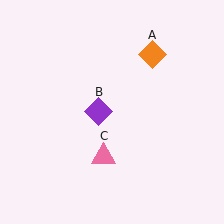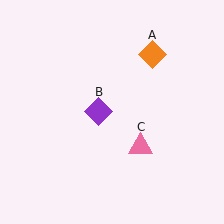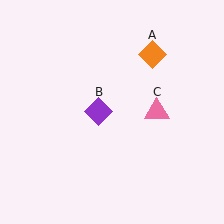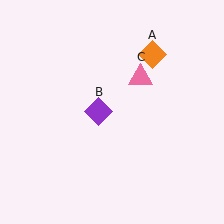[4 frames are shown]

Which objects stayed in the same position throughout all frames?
Orange diamond (object A) and purple diamond (object B) remained stationary.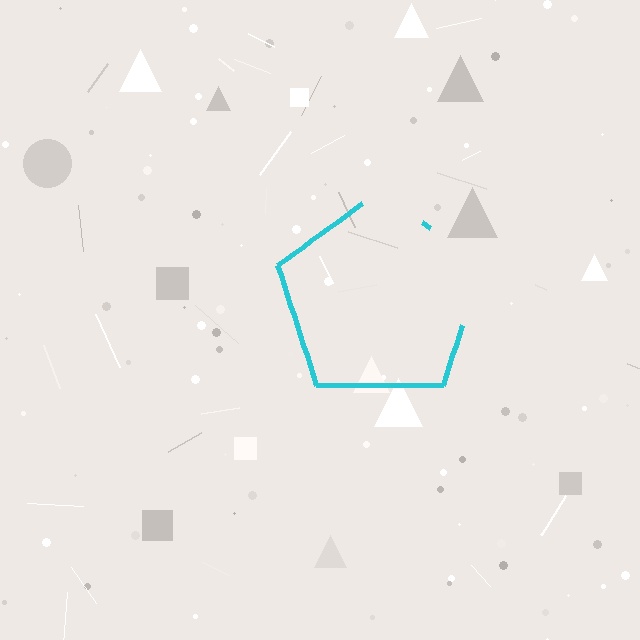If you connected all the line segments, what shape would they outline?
They would outline a pentagon.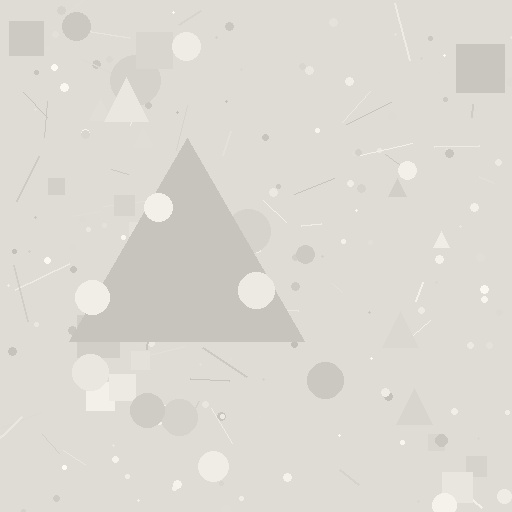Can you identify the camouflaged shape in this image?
The camouflaged shape is a triangle.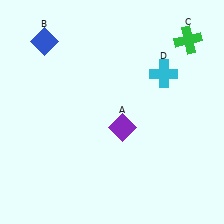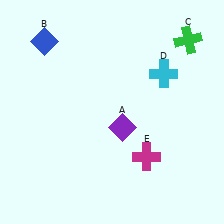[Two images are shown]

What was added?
A magenta cross (E) was added in Image 2.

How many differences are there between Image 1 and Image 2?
There is 1 difference between the two images.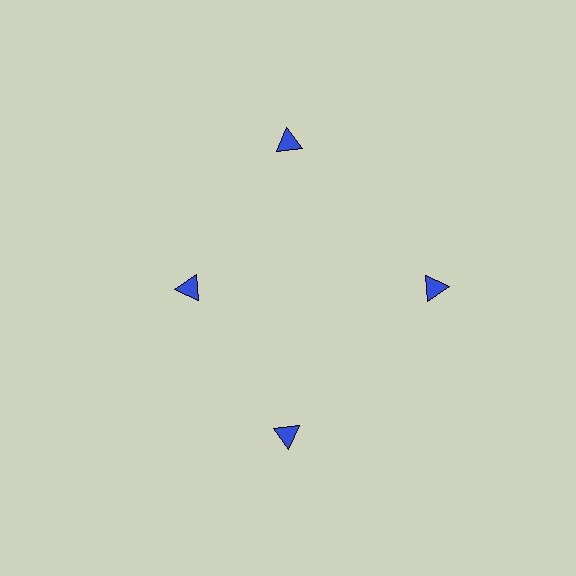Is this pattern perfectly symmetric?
No. The 4 blue triangles are arranged in a ring, but one element near the 9 o'clock position is pulled inward toward the center, breaking the 4-fold rotational symmetry.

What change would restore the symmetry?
The symmetry would be restored by moving it outward, back onto the ring so that all 4 triangles sit at equal angles and equal distance from the center.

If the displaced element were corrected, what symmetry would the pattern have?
It would have 4-fold rotational symmetry — the pattern would map onto itself every 90 degrees.